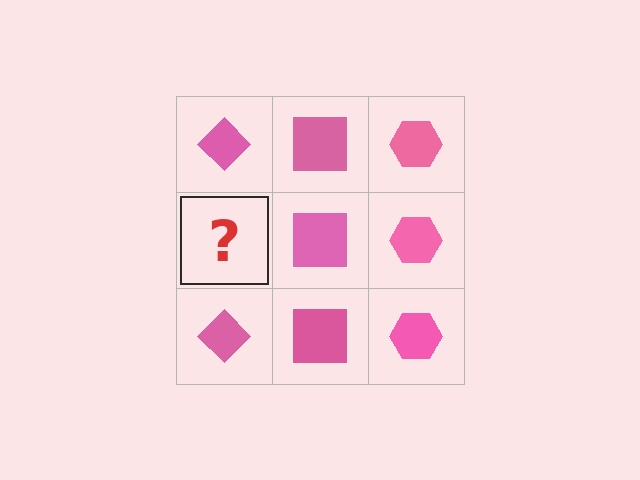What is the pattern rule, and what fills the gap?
The rule is that each column has a consistent shape. The gap should be filled with a pink diamond.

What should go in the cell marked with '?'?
The missing cell should contain a pink diamond.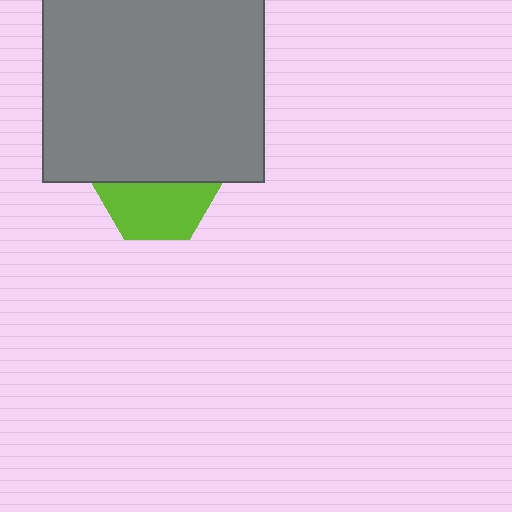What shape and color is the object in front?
The object in front is a gray square.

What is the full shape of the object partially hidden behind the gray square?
The partially hidden object is a lime hexagon.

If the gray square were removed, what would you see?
You would see the complete lime hexagon.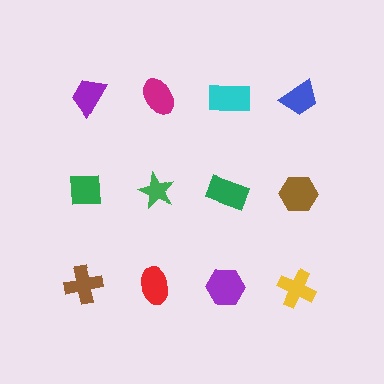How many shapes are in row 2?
4 shapes.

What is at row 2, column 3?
A green rectangle.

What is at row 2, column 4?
A brown hexagon.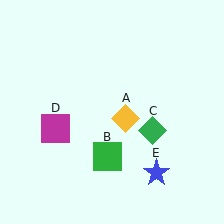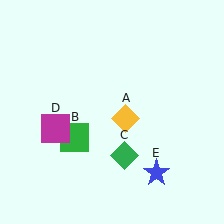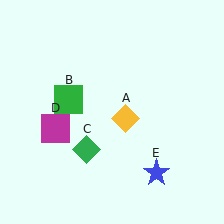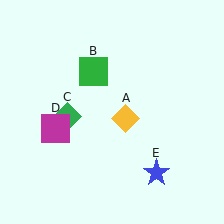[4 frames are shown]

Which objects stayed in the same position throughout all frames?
Yellow diamond (object A) and magenta square (object D) and blue star (object E) remained stationary.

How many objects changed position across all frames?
2 objects changed position: green square (object B), green diamond (object C).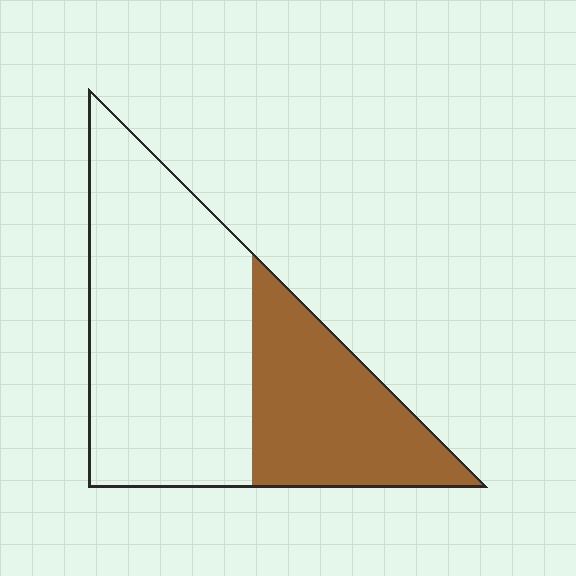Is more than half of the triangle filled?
No.